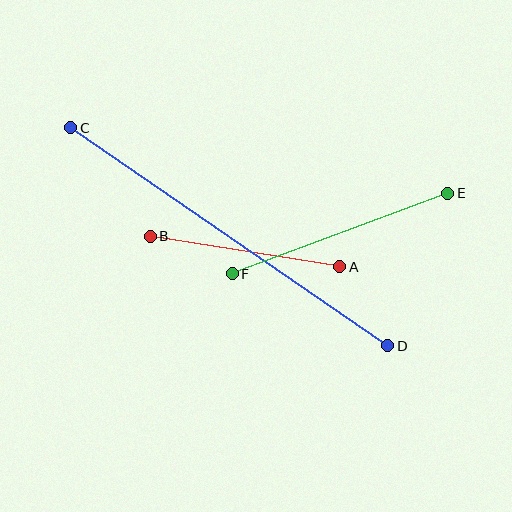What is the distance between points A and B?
The distance is approximately 192 pixels.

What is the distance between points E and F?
The distance is approximately 230 pixels.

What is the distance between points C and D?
The distance is approximately 385 pixels.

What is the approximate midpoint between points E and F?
The midpoint is at approximately (340, 234) pixels.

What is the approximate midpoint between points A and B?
The midpoint is at approximately (245, 251) pixels.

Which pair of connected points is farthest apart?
Points C and D are farthest apart.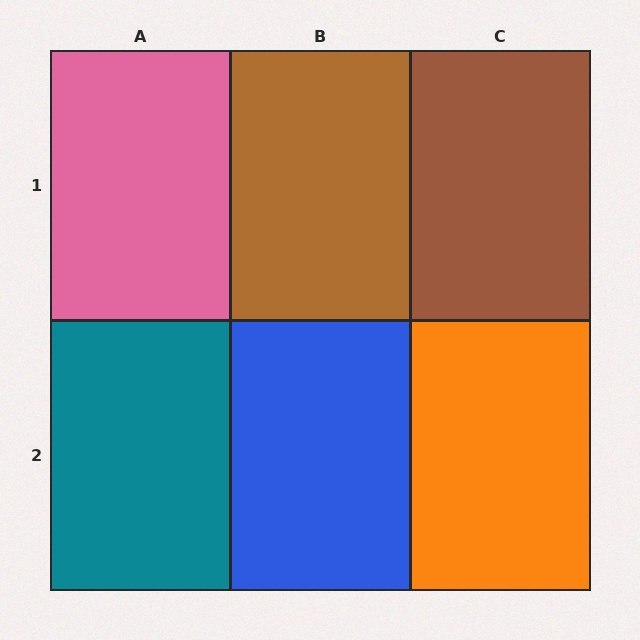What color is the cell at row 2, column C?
Orange.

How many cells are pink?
1 cell is pink.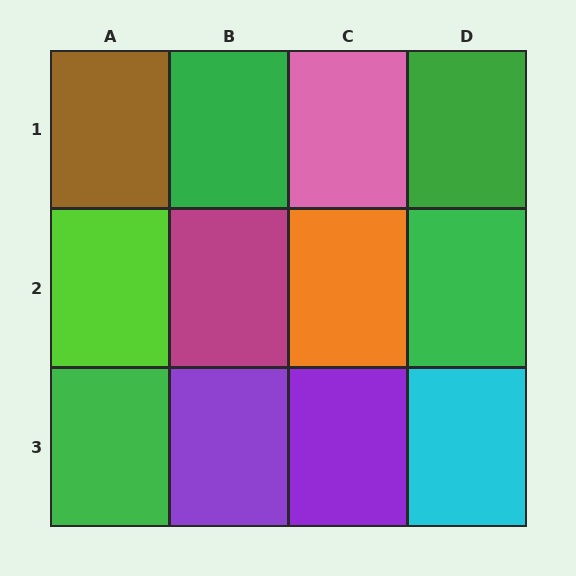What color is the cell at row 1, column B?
Green.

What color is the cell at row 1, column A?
Brown.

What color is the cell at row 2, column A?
Lime.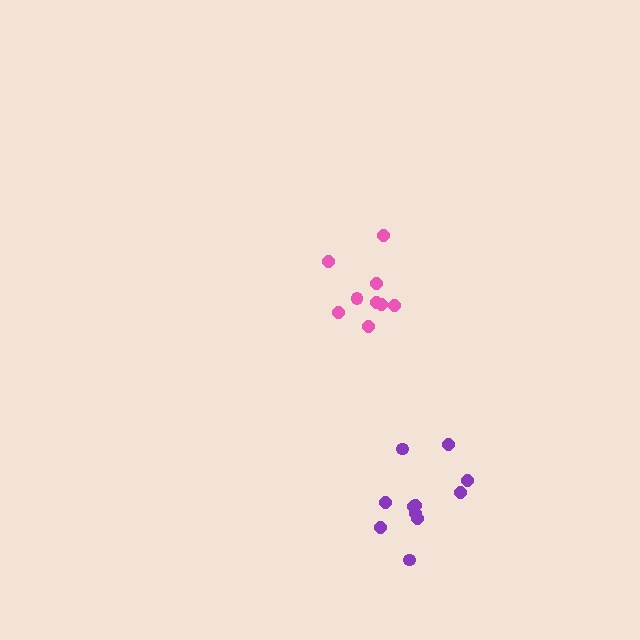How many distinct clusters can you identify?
There are 2 distinct clusters.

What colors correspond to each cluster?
The clusters are colored: pink, purple.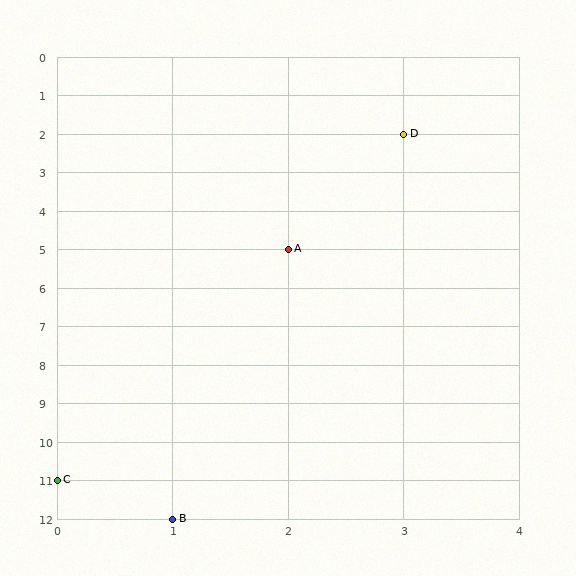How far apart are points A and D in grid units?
Points A and D are 1 column and 3 rows apart (about 3.2 grid units diagonally).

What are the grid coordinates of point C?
Point C is at grid coordinates (0, 11).